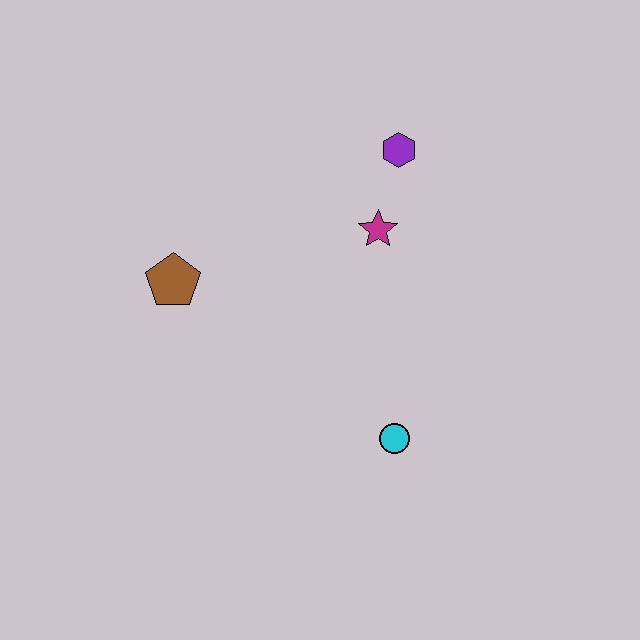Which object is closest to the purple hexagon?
The magenta star is closest to the purple hexagon.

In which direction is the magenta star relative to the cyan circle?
The magenta star is above the cyan circle.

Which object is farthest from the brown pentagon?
The cyan circle is farthest from the brown pentagon.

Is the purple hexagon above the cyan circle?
Yes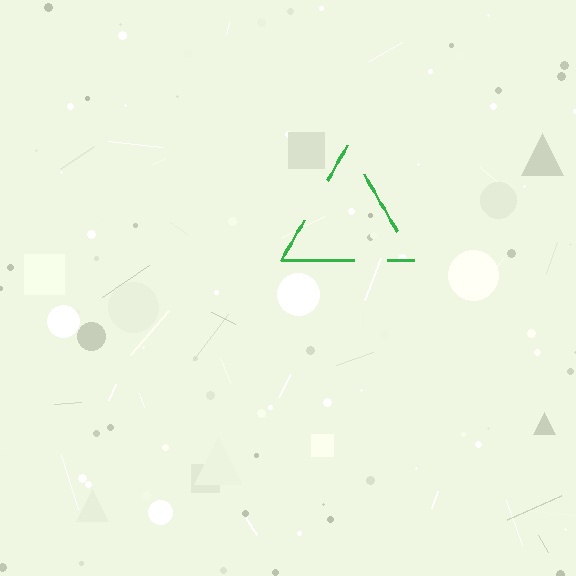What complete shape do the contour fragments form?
The contour fragments form a triangle.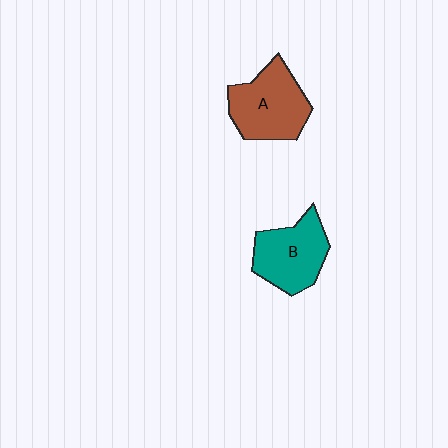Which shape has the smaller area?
Shape B (teal).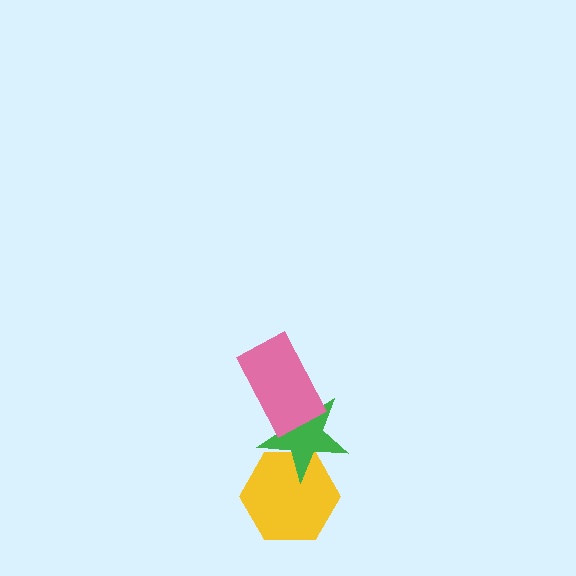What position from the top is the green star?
The green star is 2nd from the top.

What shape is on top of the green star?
The pink rectangle is on top of the green star.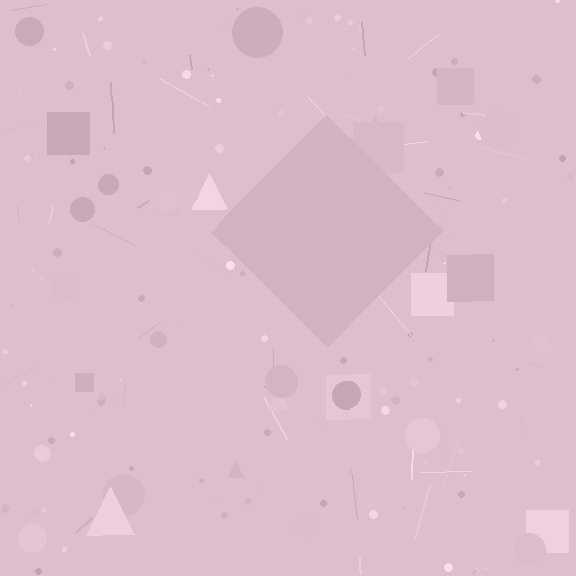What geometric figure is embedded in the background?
A diamond is embedded in the background.